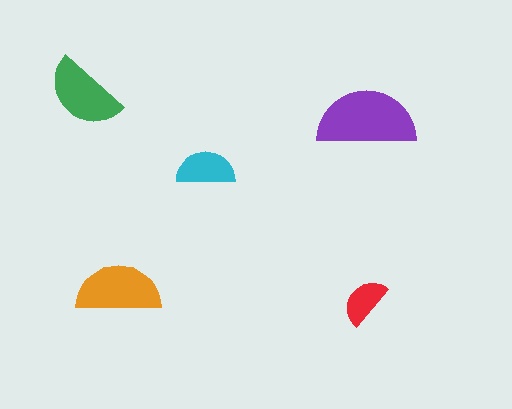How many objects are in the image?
There are 5 objects in the image.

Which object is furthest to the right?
The purple semicircle is rightmost.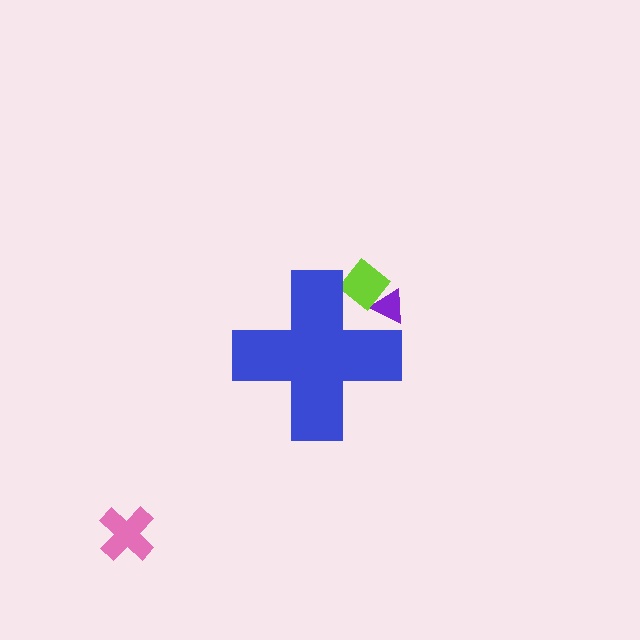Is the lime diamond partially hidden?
Yes, the lime diamond is partially hidden behind the blue cross.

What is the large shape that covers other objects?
A blue cross.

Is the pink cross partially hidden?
No, the pink cross is fully visible.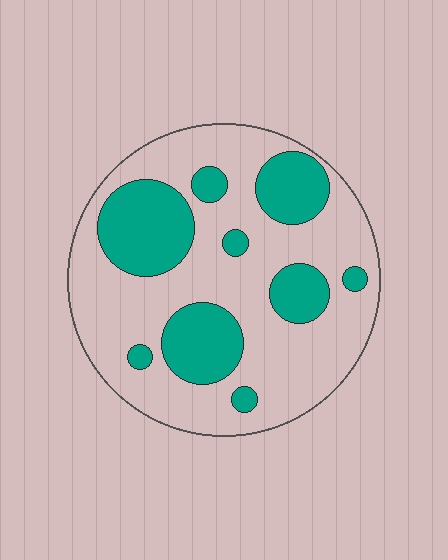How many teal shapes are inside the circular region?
9.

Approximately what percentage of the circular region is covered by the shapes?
Approximately 30%.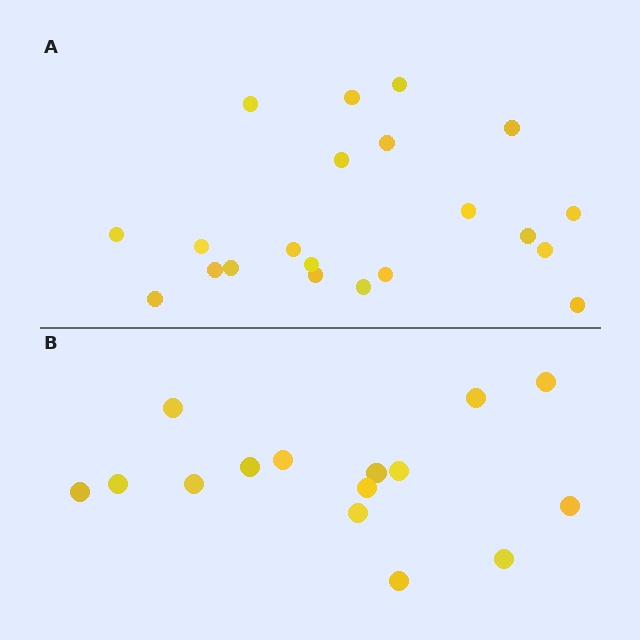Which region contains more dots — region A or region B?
Region A (the top region) has more dots.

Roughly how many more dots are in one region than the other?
Region A has about 6 more dots than region B.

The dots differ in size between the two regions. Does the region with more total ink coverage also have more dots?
No. Region B has more total ink coverage because its dots are larger, but region A actually contains more individual dots. Total area can be misleading — the number of items is what matters here.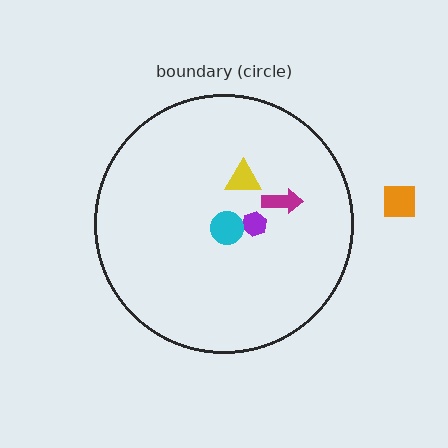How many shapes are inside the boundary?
4 inside, 1 outside.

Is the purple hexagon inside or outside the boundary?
Inside.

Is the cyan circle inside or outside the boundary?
Inside.